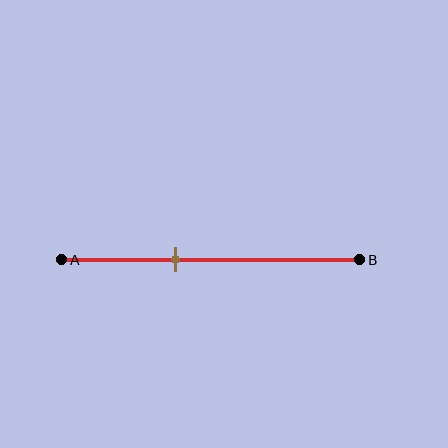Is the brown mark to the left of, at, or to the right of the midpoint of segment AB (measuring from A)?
The brown mark is to the left of the midpoint of segment AB.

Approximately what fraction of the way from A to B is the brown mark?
The brown mark is approximately 40% of the way from A to B.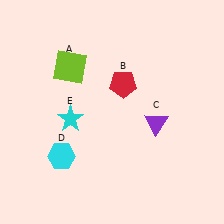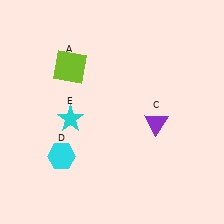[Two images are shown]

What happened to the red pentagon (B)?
The red pentagon (B) was removed in Image 2. It was in the top-right area of Image 1.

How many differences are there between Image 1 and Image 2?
There is 1 difference between the two images.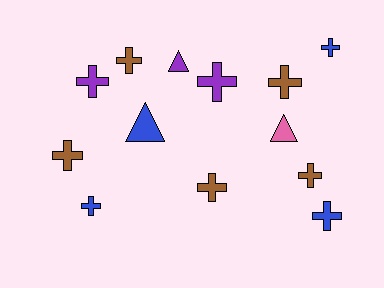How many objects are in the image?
There are 13 objects.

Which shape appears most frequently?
Cross, with 10 objects.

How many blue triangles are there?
There is 1 blue triangle.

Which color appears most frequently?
Brown, with 5 objects.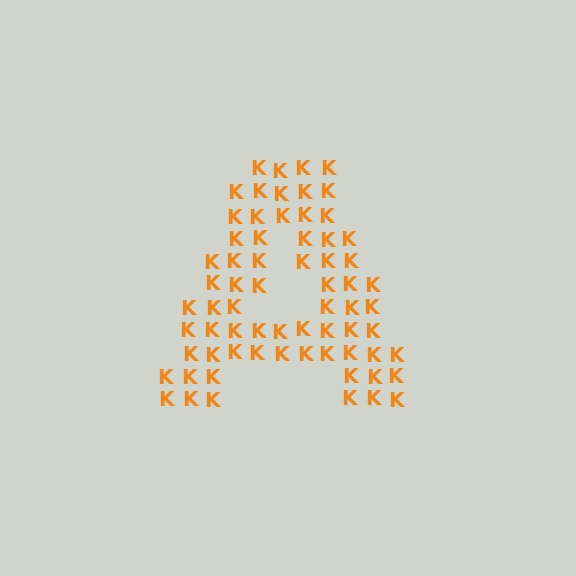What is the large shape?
The large shape is the letter A.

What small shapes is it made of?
It is made of small letter K's.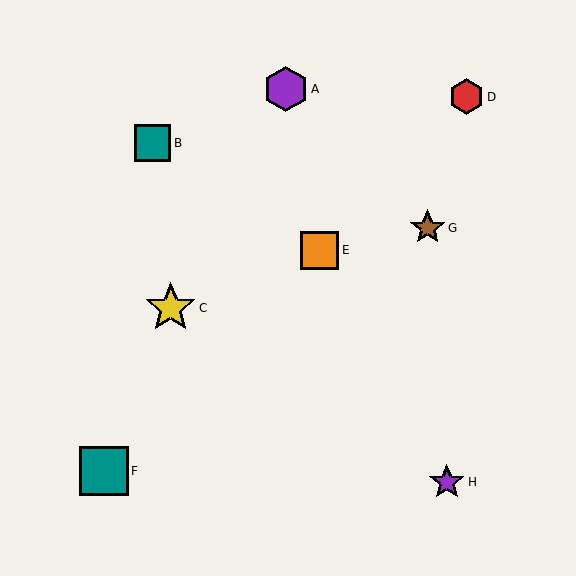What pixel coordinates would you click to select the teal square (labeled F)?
Click at (104, 471) to select the teal square F.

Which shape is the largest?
The yellow star (labeled C) is the largest.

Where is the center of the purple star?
The center of the purple star is at (447, 482).